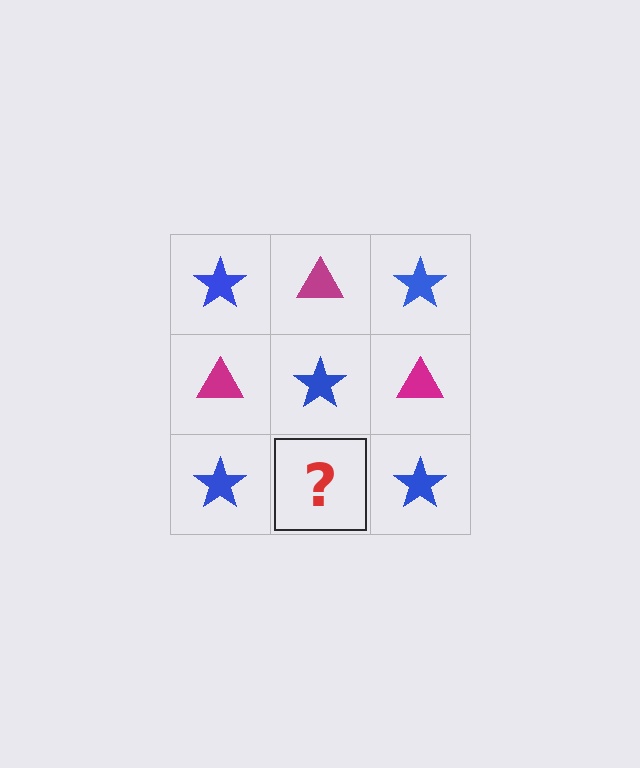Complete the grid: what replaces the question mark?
The question mark should be replaced with a magenta triangle.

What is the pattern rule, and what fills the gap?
The rule is that it alternates blue star and magenta triangle in a checkerboard pattern. The gap should be filled with a magenta triangle.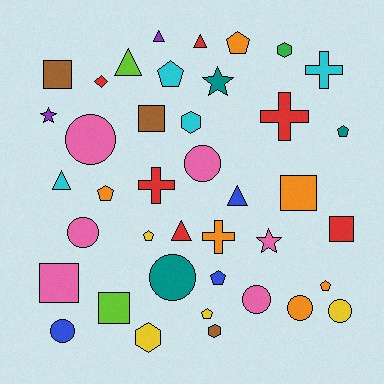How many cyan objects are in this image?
There are 4 cyan objects.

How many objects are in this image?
There are 40 objects.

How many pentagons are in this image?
There are 8 pentagons.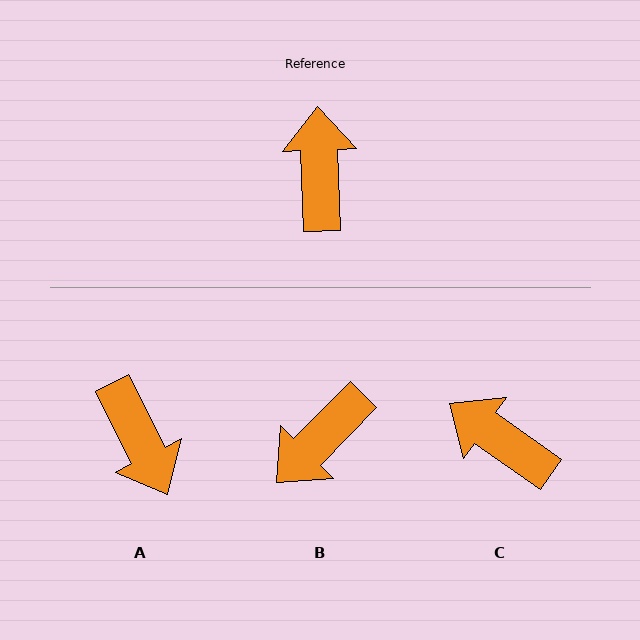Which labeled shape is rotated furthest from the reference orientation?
A, about 155 degrees away.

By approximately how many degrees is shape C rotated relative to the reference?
Approximately 53 degrees counter-clockwise.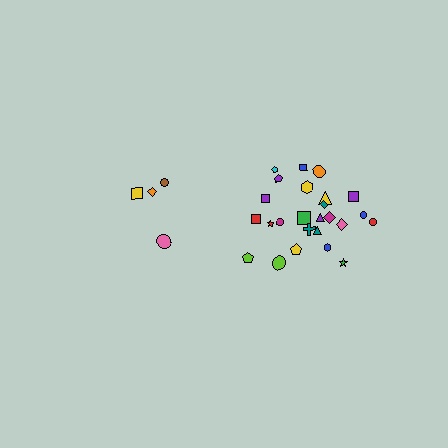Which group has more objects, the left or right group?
The right group.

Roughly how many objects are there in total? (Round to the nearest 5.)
Roughly 30 objects in total.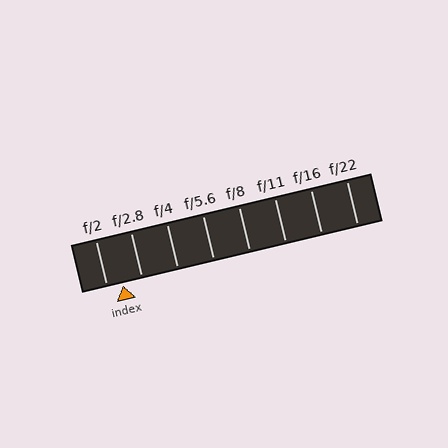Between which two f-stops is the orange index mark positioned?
The index mark is between f/2 and f/2.8.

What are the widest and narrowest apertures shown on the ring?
The widest aperture shown is f/2 and the narrowest is f/22.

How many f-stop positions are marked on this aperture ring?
There are 8 f-stop positions marked.